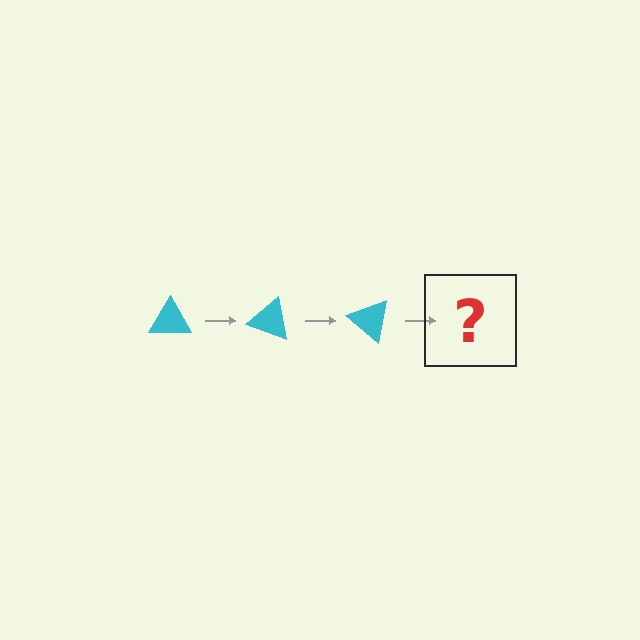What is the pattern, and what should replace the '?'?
The pattern is that the triangle rotates 20 degrees each step. The '?' should be a cyan triangle rotated 60 degrees.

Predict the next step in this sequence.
The next step is a cyan triangle rotated 60 degrees.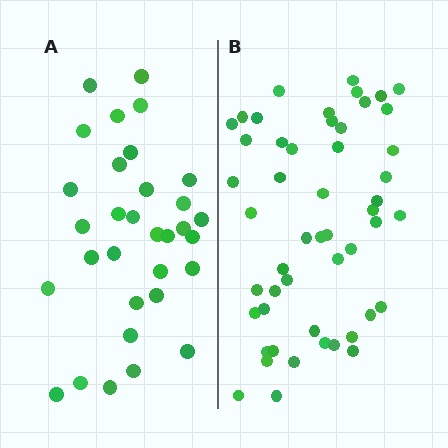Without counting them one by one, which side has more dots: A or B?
Region B (the right region) has more dots.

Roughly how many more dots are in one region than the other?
Region B has approximately 20 more dots than region A.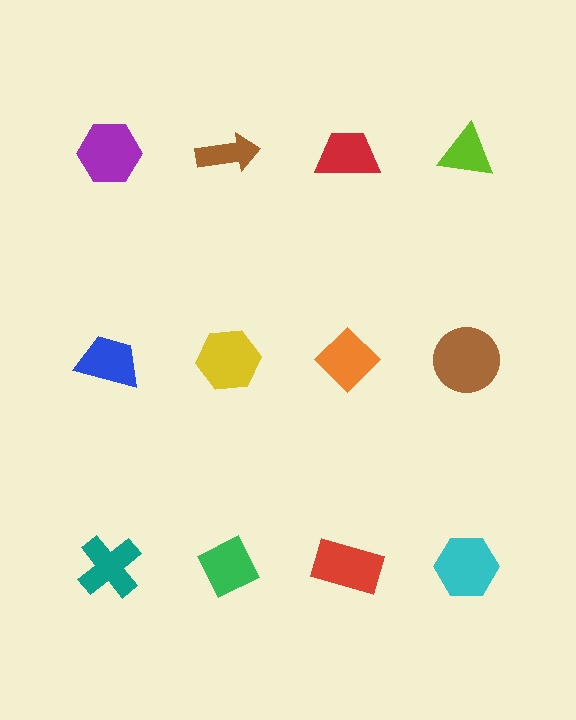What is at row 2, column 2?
A yellow hexagon.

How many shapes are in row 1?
4 shapes.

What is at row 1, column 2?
A brown arrow.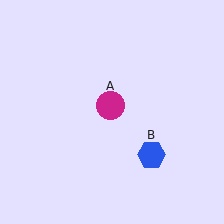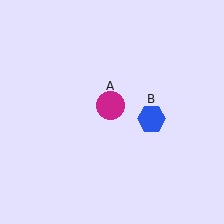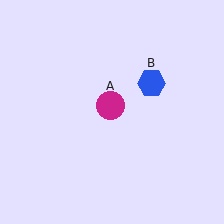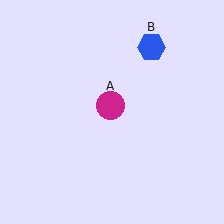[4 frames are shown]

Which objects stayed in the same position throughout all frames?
Magenta circle (object A) remained stationary.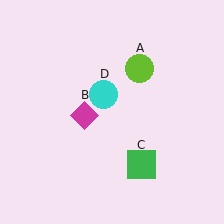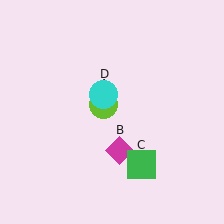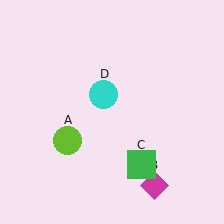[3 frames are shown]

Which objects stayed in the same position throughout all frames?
Green square (object C) and cyan circle (object D) remained stationary.